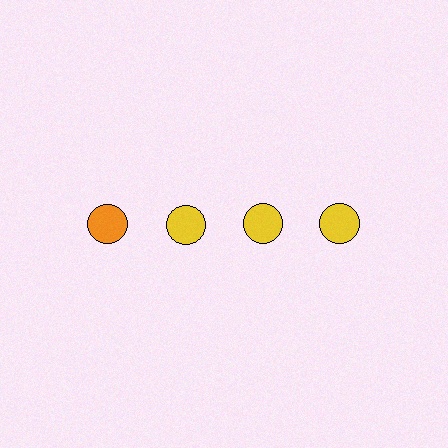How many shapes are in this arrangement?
There are 4 shapes arranged in a grid pattern.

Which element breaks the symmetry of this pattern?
The orange circle in the top row, leftmost column breaks the symmetry. All other shapes are yellow circles.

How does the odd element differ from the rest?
It has a different color: orange instead of yellow.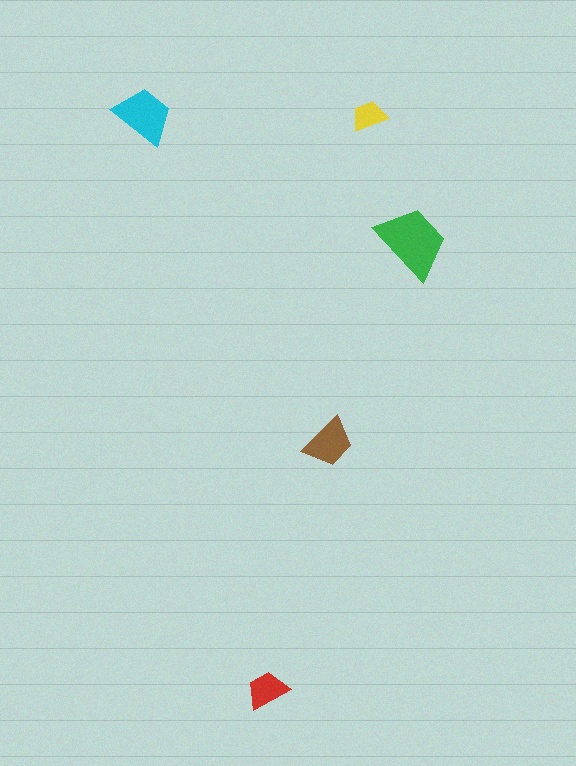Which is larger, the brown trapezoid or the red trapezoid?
The brown one.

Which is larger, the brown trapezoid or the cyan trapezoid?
The cyan one.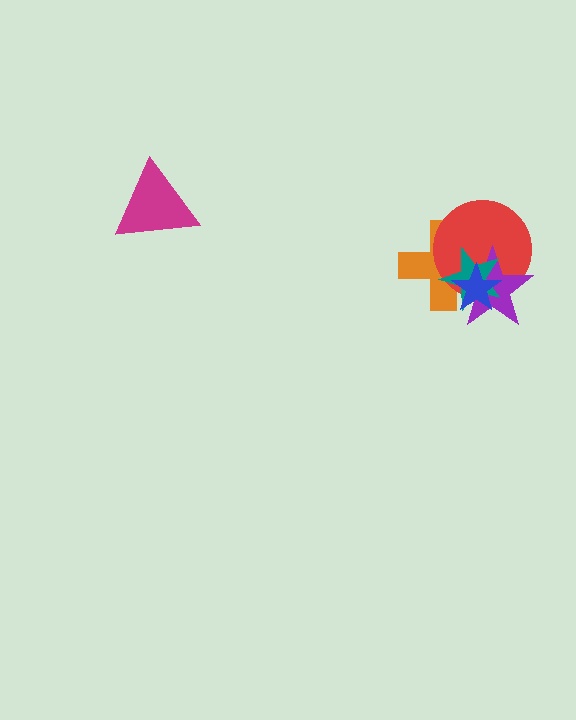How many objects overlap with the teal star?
4 objects overlap with the teal star.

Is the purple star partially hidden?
Yes, it is partially covered by another shape.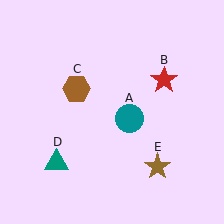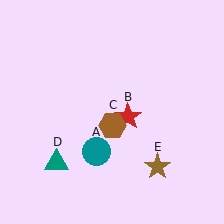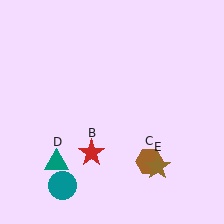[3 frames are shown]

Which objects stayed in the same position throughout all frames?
Teal triangle (object D) and brown star (object E) remained stationary.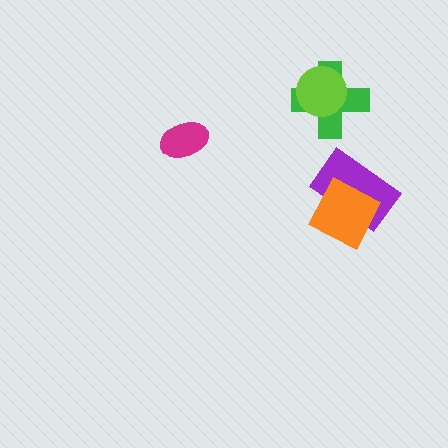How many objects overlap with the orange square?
1 object overlaps with the orange square.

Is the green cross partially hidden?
Yes, it is partially covered by another shape.